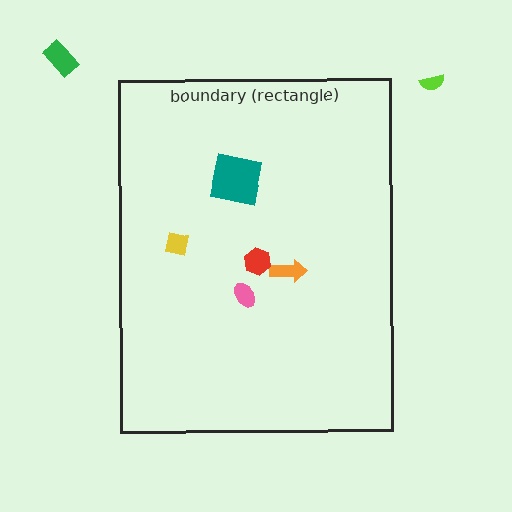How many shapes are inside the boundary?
5 inside, 2 outside.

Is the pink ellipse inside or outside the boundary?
Inside.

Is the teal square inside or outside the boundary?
Inside.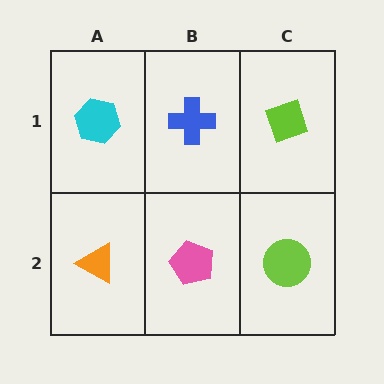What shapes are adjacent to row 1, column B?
A pink pentagon (row 2, column B), a cyan hexagon (row 1, column A), a lime diamond (row 1, column C).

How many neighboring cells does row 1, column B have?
3.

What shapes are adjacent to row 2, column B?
A blue cross (row 1, column B), an orange triangle (row 2, column A), a lime circle (row 2, column C).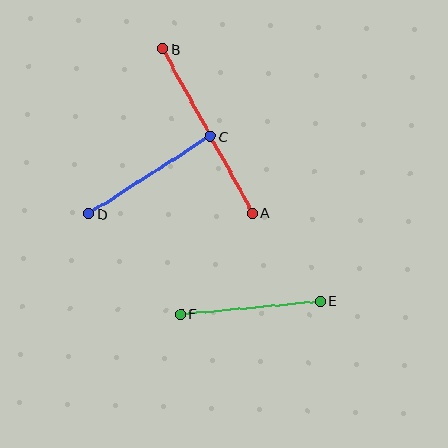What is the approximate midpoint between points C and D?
The midpoint is at approximately (150, 175) pixels.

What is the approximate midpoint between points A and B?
The midpoint is at approximately (208, 131) pixels.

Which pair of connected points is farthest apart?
Points A and B are farthest apart.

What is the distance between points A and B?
The distance is approximately 187 pixels.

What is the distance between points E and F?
The distance is approximately 140 pixels.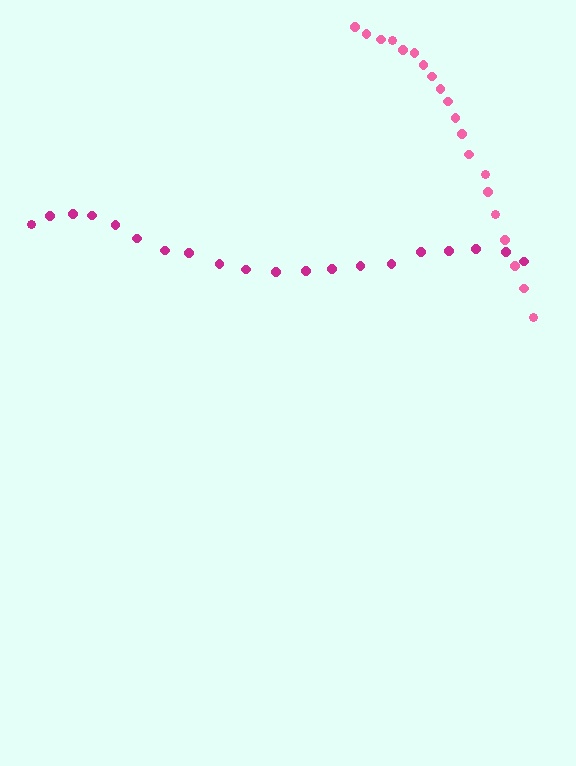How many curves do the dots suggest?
There are 2 distinct paths.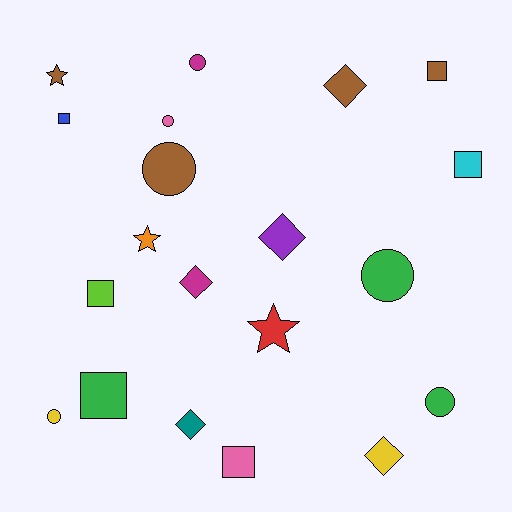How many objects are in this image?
There are 20 objects.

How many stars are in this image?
There are 3 stars.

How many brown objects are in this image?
There are 4 brown objects.